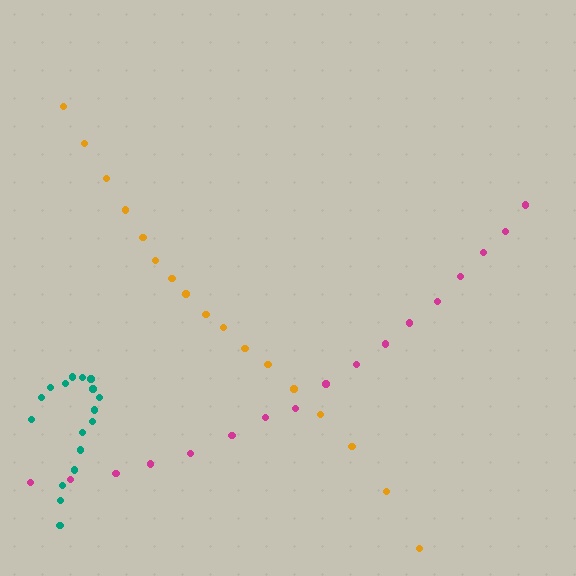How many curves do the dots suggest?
There are 3 distinct paths.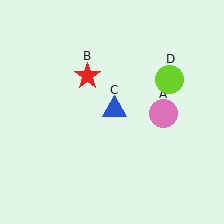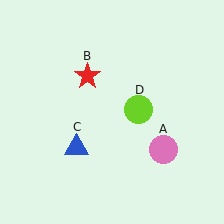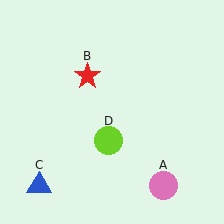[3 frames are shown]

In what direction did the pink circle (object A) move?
The pink circle (object A) moved down.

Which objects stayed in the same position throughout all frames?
Red star (object B) remained stationary.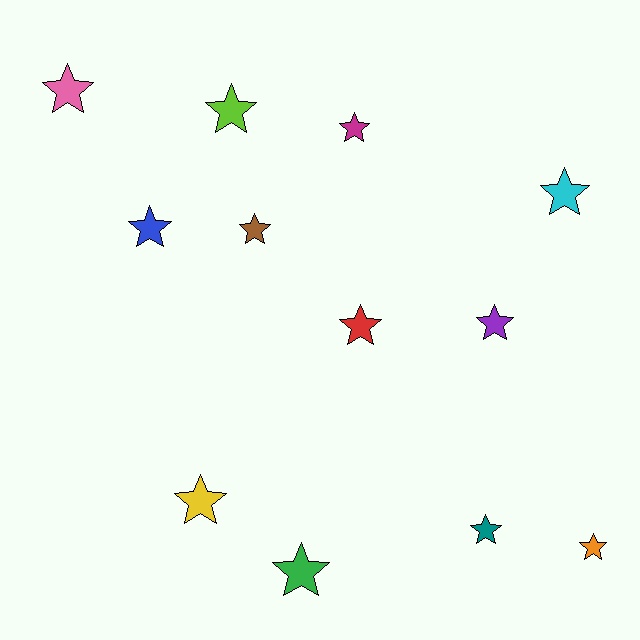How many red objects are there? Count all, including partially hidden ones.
There is 1 red object.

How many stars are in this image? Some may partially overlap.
There are 12 stars.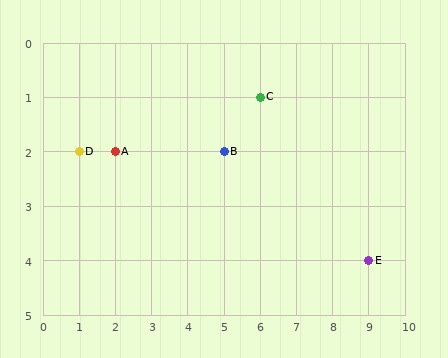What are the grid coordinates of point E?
Point E is at grid coordinates (9, 4).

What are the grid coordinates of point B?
Point B is at grid coordinates (5, 2).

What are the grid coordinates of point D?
Point D is at grid coordinates (1, 2).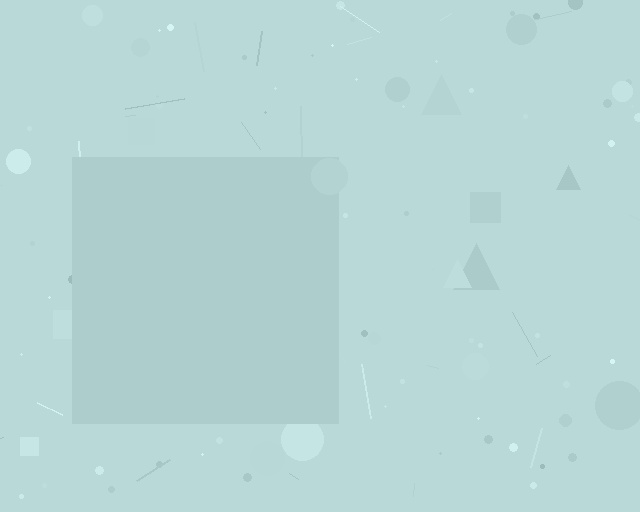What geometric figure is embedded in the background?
A square is embedded in the background.